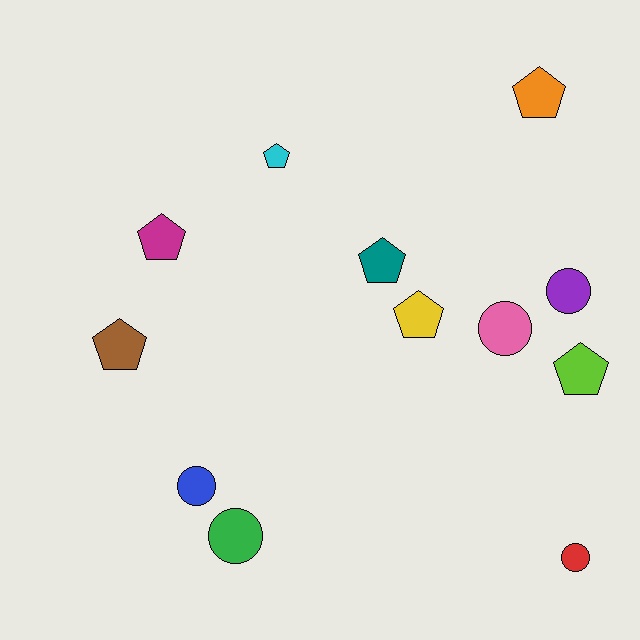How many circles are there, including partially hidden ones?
There are 5 circles.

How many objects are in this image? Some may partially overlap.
There are 12 objects.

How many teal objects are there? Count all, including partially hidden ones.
There is 1 teal object.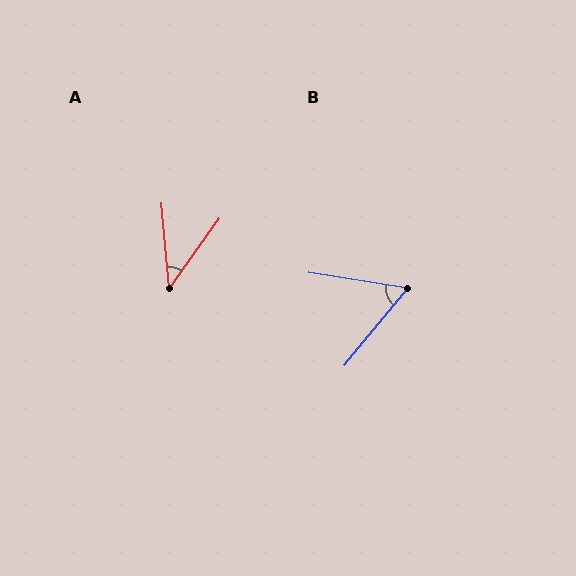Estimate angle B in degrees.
Approximately 59 degrees.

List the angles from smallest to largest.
A (40°), B (59°).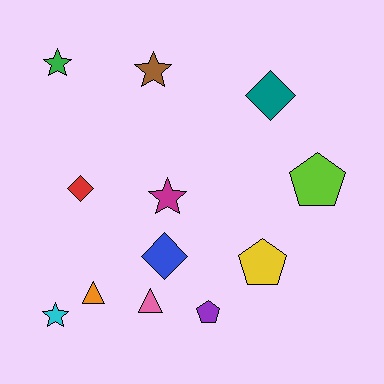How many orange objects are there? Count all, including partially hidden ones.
There is 1 orange object.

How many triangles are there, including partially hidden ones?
There are 2 triangles.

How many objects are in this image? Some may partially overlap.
There are 12 objects.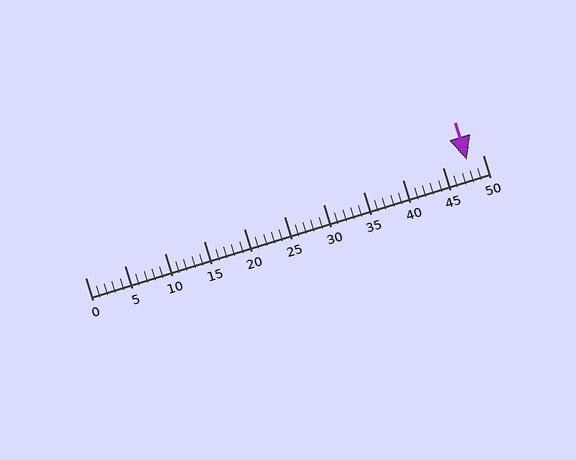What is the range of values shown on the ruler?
The ruler shows values from 0 to 50.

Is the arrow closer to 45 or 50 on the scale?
The arrow is closer to 50.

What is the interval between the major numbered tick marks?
The major tick marks are spaced 5 units apart.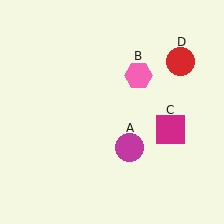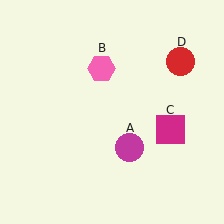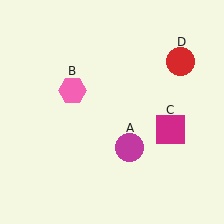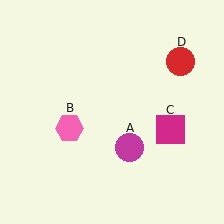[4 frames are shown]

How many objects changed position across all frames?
1 object changed position: pink hexagon (object B).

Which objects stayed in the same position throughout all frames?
Magenta circle (object A) and magenta square (object C) and red circle (object D) remained stationary.